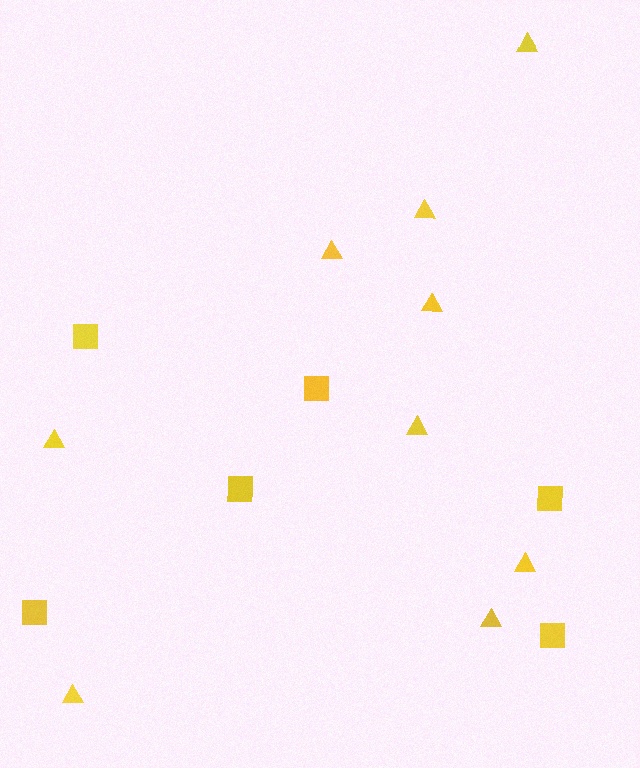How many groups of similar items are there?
There are 2 groups: one group of triangles (9) and one group of squares (6).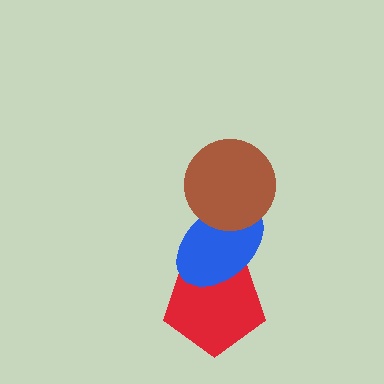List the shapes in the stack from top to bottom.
From top to bottom: the brown circle, the blue ellipse, the red pentagon.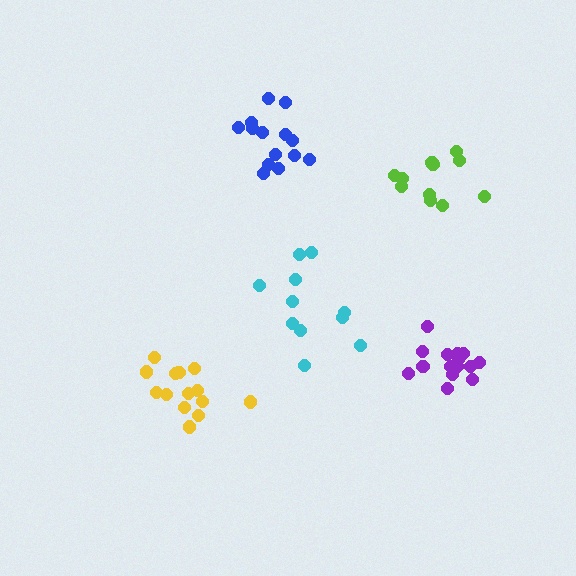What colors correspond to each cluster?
The clusters are colored: cyan, yellow, blue, lime, purple.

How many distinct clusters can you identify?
There are 5 distinct clusters.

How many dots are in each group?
Group 1: 11 dots, Group 2: 15 dots, Group 3: 14 dots, Group 4: 11 dots, Group 5: 15 dots (66 total).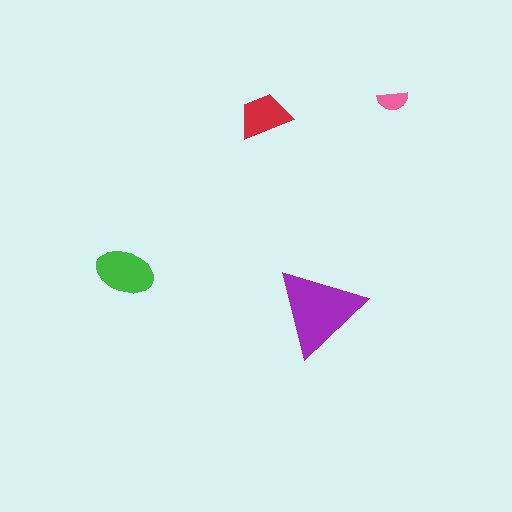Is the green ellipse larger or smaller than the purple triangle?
Smaller.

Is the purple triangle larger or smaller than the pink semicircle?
Larger.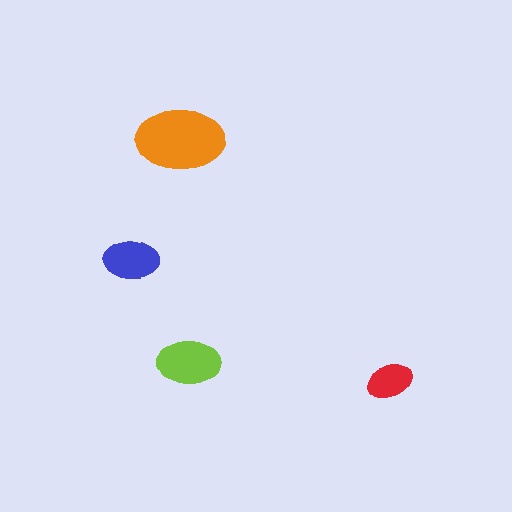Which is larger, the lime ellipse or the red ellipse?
The lime one.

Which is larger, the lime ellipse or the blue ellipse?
The lime one.